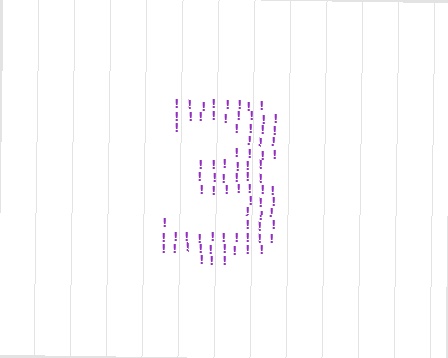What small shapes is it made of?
It is made of small exclamation marks.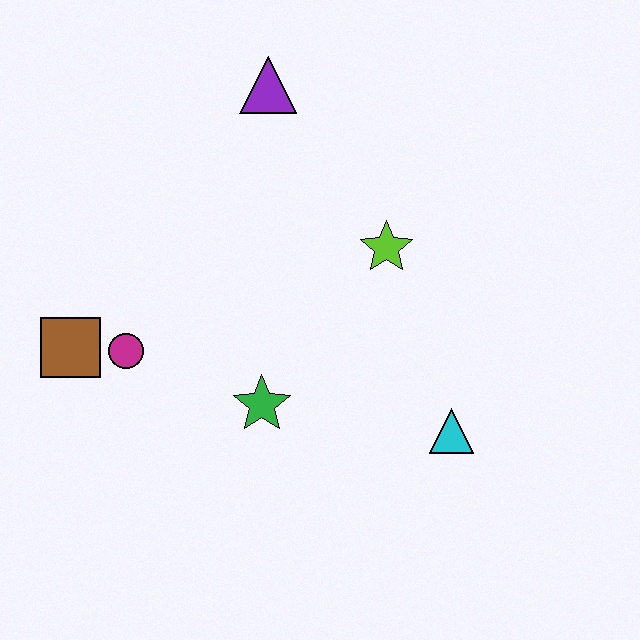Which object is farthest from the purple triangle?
The cyan triangle is farthest from the purple triangle.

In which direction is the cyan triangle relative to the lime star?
The cyan triangle is below the lime star.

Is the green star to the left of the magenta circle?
No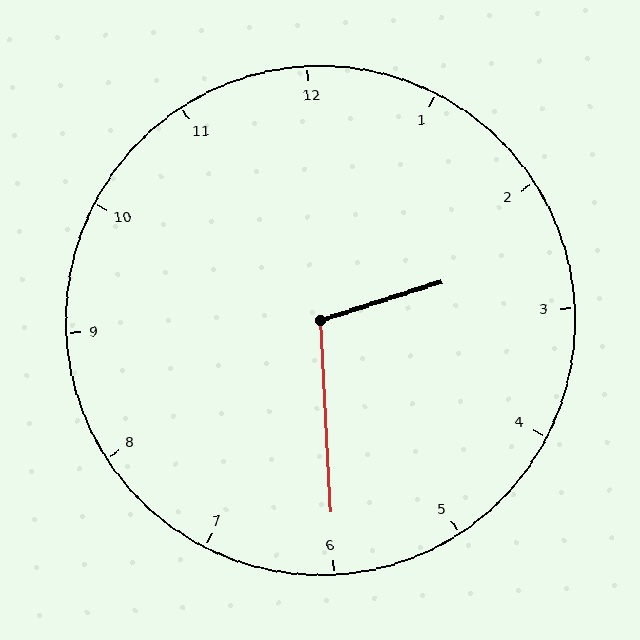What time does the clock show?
2:30.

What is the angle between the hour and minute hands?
Approximately 105 degrees.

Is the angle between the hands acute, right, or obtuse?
It is obtuse.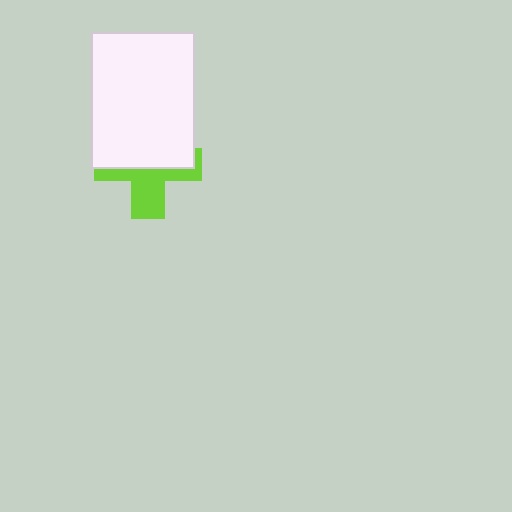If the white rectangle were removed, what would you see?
You would see the complete lime cross.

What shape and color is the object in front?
The object in front is a white rectangle.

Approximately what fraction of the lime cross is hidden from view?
Roughly 57% of the lime cross is hidden behind the white rectangle.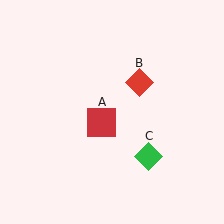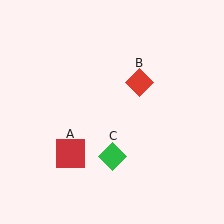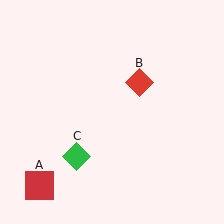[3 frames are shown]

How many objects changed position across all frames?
2 objects changed position: red square (object A), green diamond (object C).